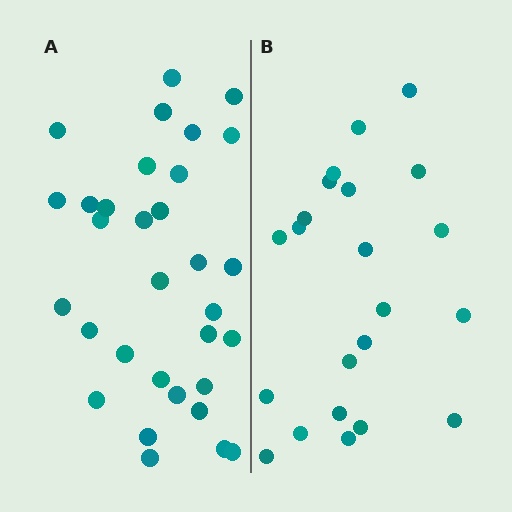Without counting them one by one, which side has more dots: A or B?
Region A (the left region) has more dots.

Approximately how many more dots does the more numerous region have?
Region A has roughly 10 or so more dots than region B.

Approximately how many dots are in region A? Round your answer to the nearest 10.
About 30 dots. (The exact count is 32, which rounds to 30.)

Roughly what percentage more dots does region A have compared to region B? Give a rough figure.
About 45% more.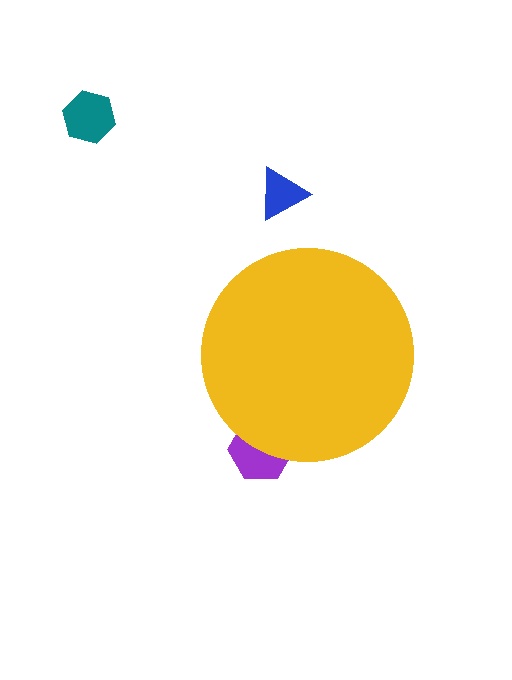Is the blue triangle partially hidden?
No, the blue triangle is fully visible.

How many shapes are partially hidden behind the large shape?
1 shape is partially hidden.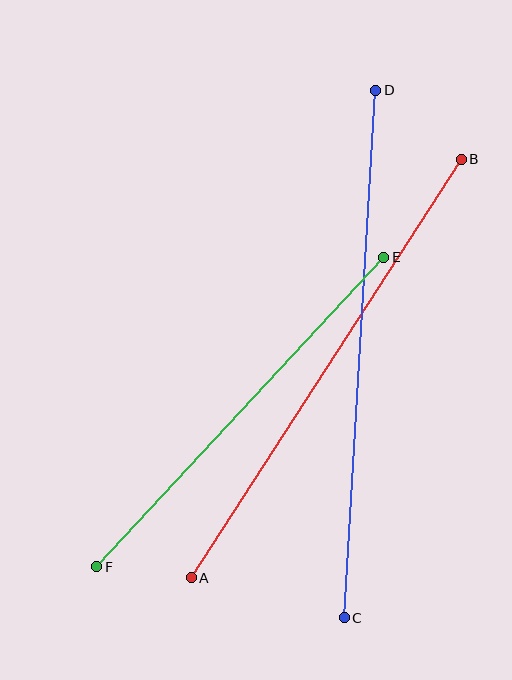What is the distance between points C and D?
The distance is approximately 528 pixels.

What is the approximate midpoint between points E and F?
The midpoint is at approximately (240, 412) pixels.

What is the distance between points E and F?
The distance is approximately 422 pixels.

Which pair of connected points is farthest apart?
Points C and D are farthest apart.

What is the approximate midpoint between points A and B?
The midpoint is at approximately (326, 369) pixels.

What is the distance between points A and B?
The distance is approximately 498 pixels.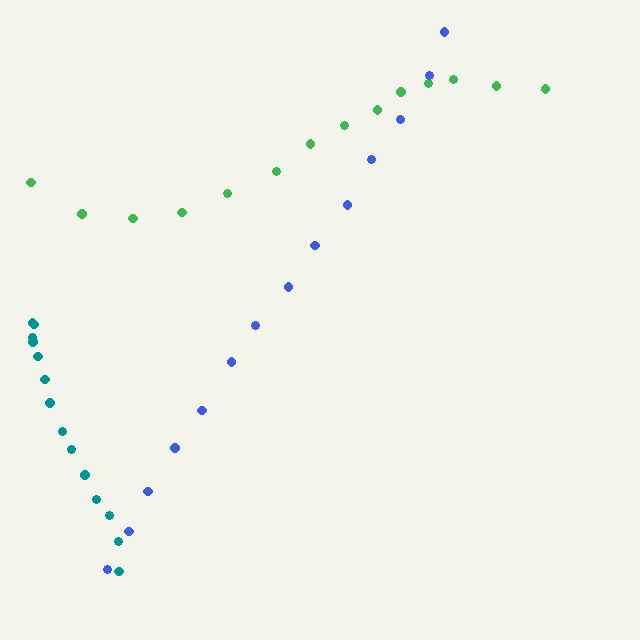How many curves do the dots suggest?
There are 3 distinct paths.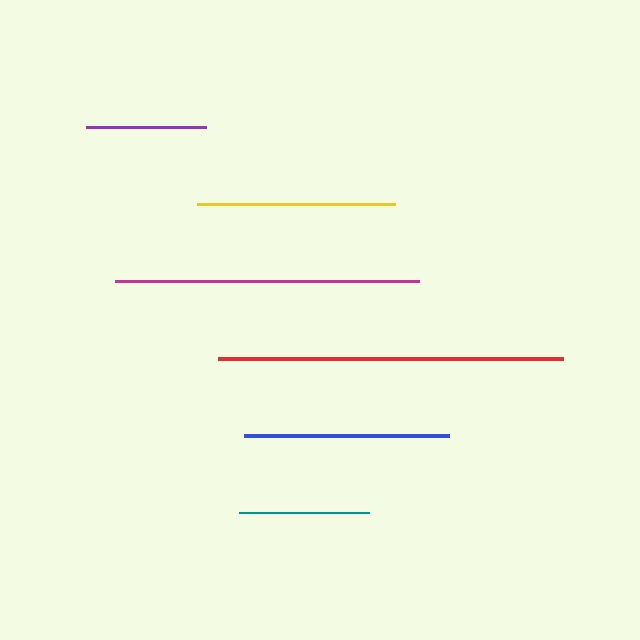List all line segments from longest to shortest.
From longest to shortest: red, magenta, blue, yellow, teal, purple.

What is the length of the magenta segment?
The magenta segment is approximately 305 pixels long.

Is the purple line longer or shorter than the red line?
The red line is longer than the purple line.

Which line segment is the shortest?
The purple line is the shortest at approximately 119 pixels.